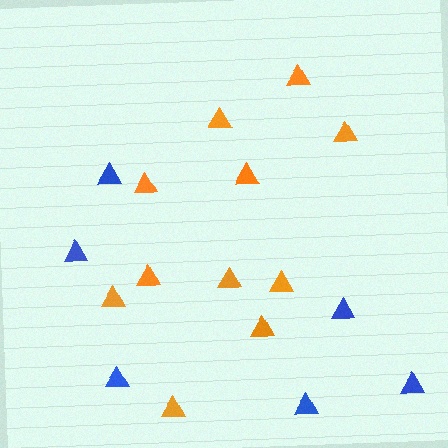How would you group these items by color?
There are 2 groups: one group of blue triangles (6) and one group of orange triangles (11).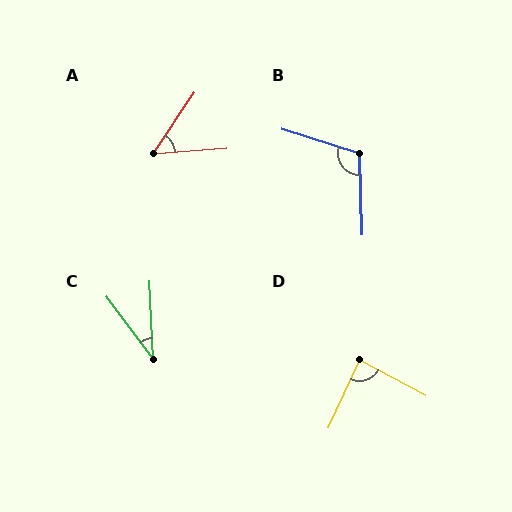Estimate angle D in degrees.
Approximately 87 degrees.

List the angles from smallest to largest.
C (34°), A (52°), D (87°), B (109°).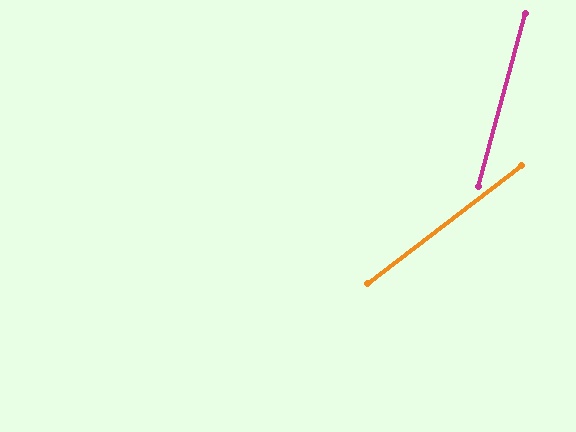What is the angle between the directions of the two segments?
Approximately 37 degrees.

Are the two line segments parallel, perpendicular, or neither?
Neither parallel nor perpendicular — they differ by about 37°.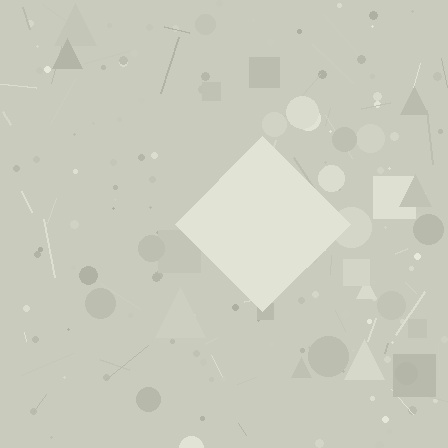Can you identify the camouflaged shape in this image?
The camouflaged shape is a diamond.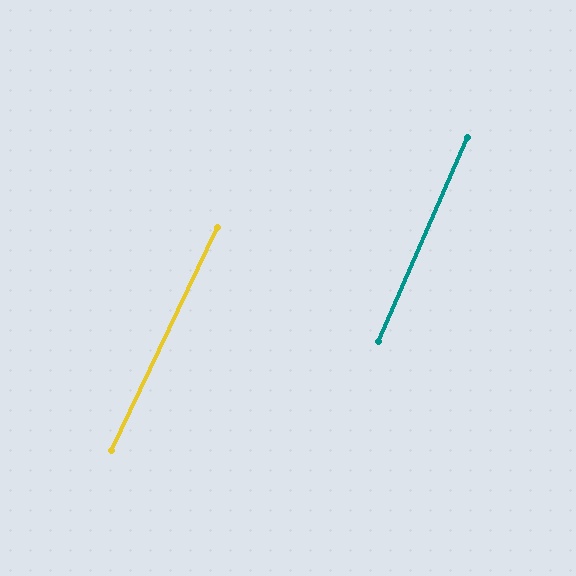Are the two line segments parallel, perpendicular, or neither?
Parallel — their directions differ by only 2.0°.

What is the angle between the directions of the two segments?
Approximately 2 degrees.